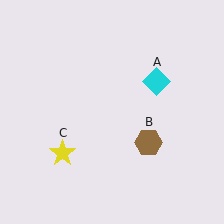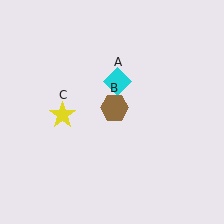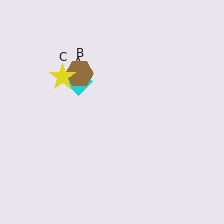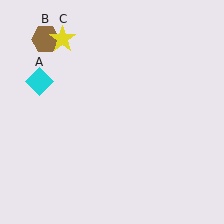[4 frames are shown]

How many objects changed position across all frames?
3 objects changed position: cyan diamond (object A), brown hexagon (object B), yellow star (object C).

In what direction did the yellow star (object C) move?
The yellow star (object C) moved up.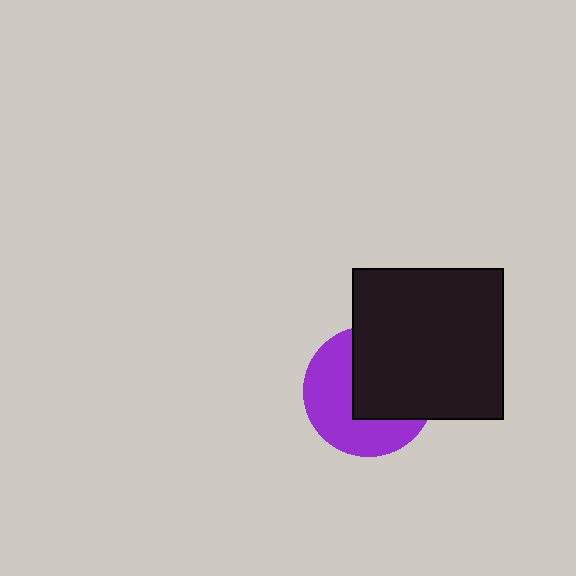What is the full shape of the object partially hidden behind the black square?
The partially hidden object is a purple circle.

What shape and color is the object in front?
The object in front is a black square.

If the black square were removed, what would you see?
You would see the complete purple circle.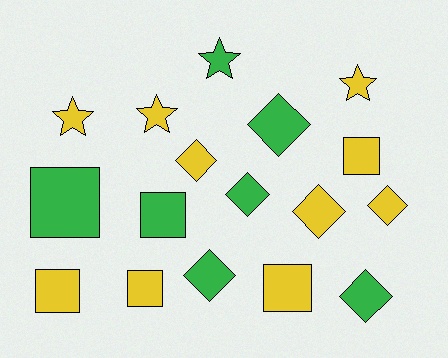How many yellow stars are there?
There are 3 yellow stars.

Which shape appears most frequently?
Diamond, with 7 objects.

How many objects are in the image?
There are 17 objects.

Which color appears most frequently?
Yellow, with 10 objects.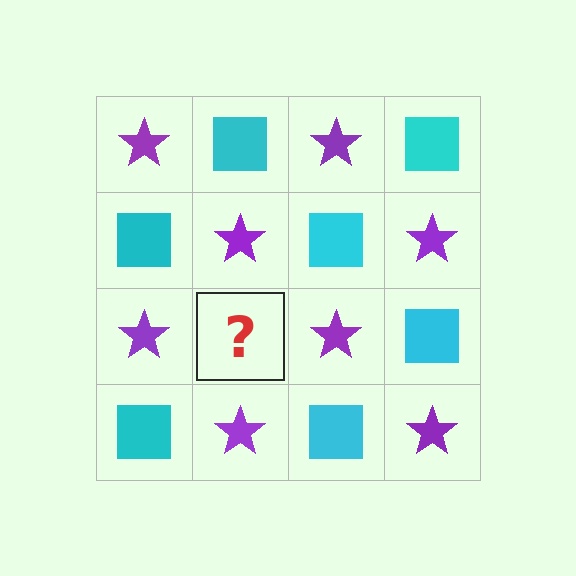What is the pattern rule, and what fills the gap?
The rule is that it alternates purple star and cyan square in a checkerboard pattern. The gap should be filled with a cyan square.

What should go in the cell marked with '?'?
The missing cell should contain a cyan square.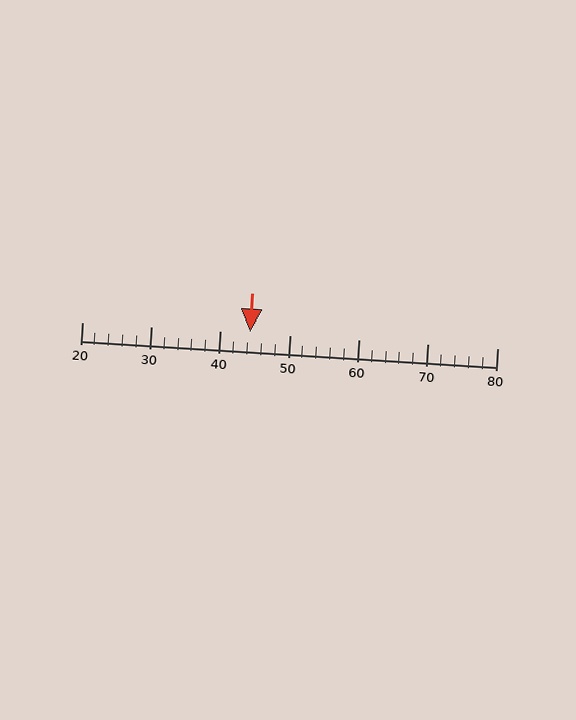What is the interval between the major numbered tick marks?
The major tick marks are spaced 10 units apart.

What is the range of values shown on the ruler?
The ruler shows values from 20 to 80.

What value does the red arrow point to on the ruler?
The red arrow points to approximately 44.